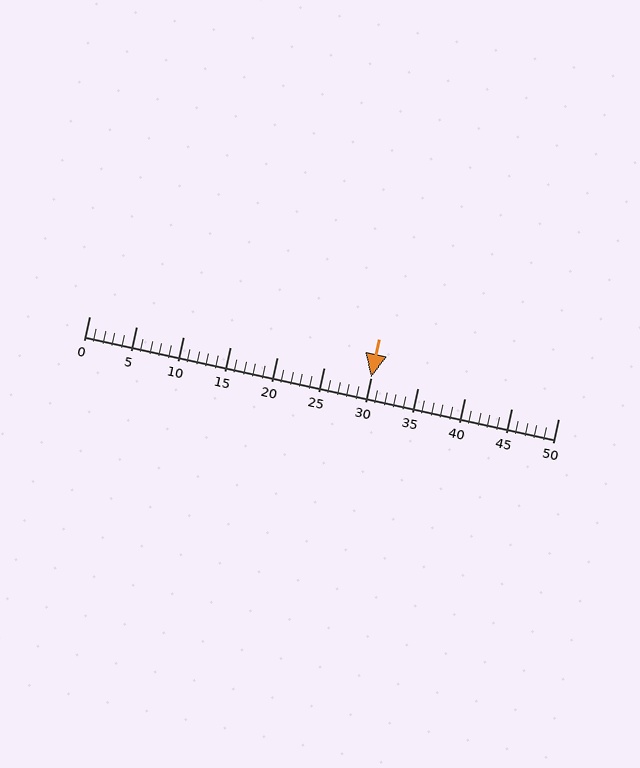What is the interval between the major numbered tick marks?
The major tick marks are spaced 5 units apart.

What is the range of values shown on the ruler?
The ruler shows values from 0 to 50.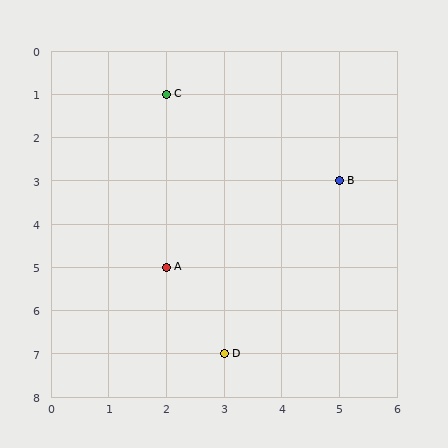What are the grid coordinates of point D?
Point D is at grid coordinates (3, 7).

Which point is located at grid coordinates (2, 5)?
Point A is at (2, 5).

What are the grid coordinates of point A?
Point A is at grid coordinates (2, 5).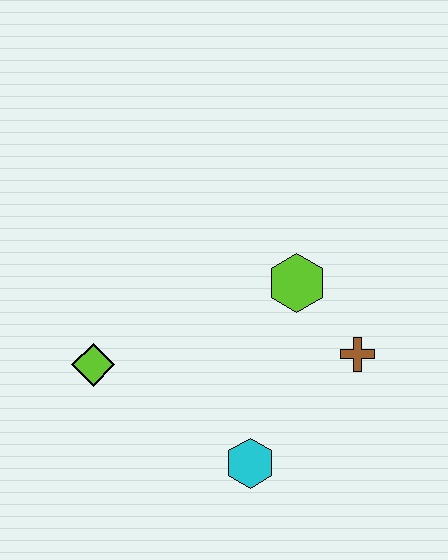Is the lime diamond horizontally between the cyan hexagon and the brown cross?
No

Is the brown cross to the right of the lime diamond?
Yes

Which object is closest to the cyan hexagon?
The brown cross is closest to the cyan hexagon.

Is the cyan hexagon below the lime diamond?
Yes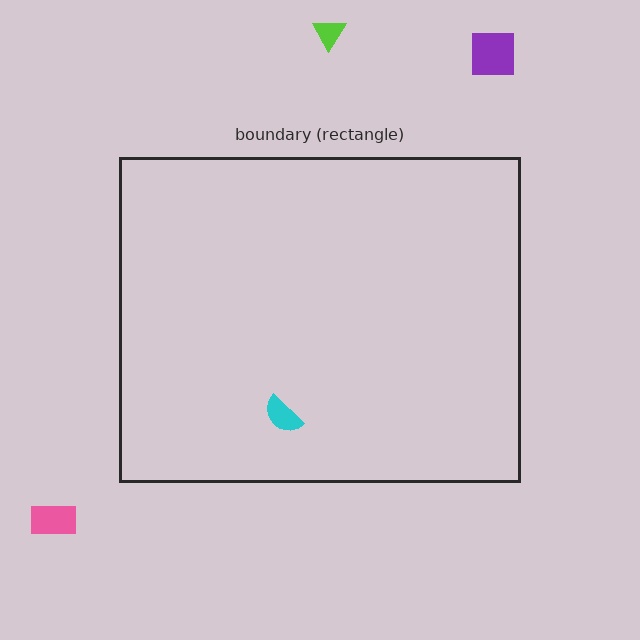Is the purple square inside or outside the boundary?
Outside.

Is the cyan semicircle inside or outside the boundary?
Inside.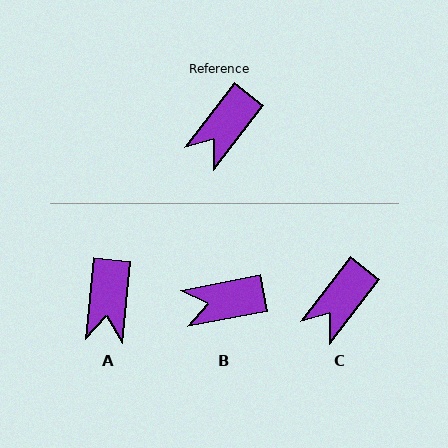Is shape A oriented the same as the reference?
No, it is off by about 32 degrees.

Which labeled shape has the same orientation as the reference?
C.